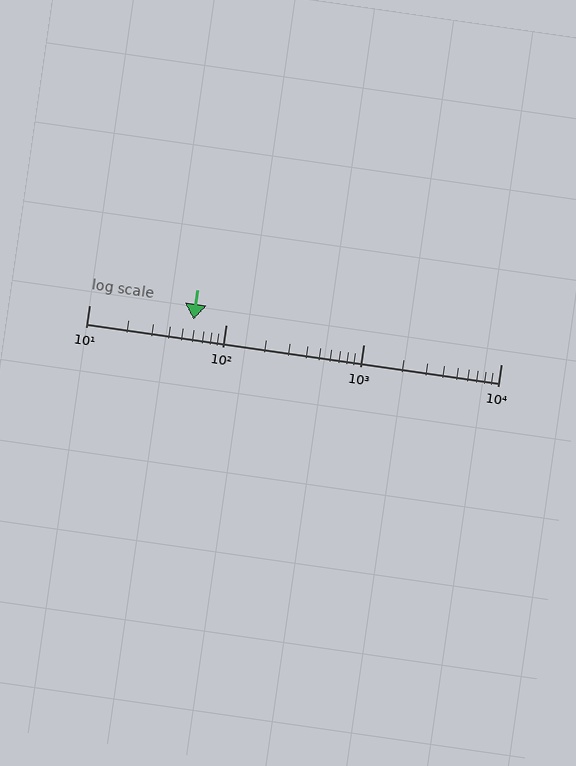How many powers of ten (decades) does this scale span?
The scale spans 3 decades, from 10 to 10000.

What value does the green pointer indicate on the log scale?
The pointer indicates approximately 58.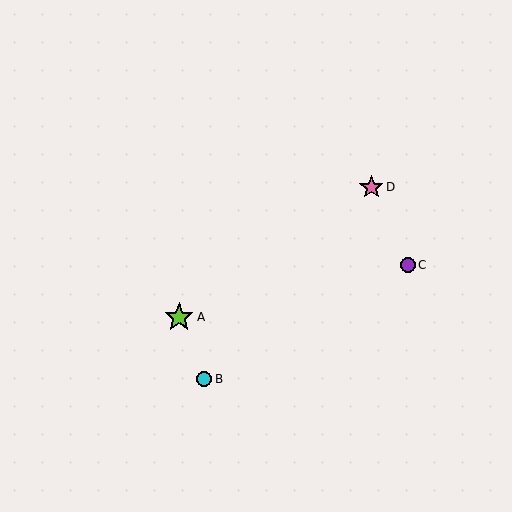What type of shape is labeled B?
Shape B is a cyan circle.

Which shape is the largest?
The lime star (labeled A) is the largest.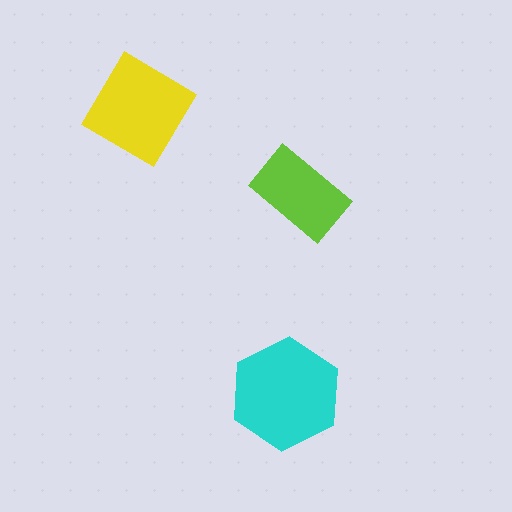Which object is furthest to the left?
The yellow diamond is leftmost.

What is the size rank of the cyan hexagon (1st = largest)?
1st.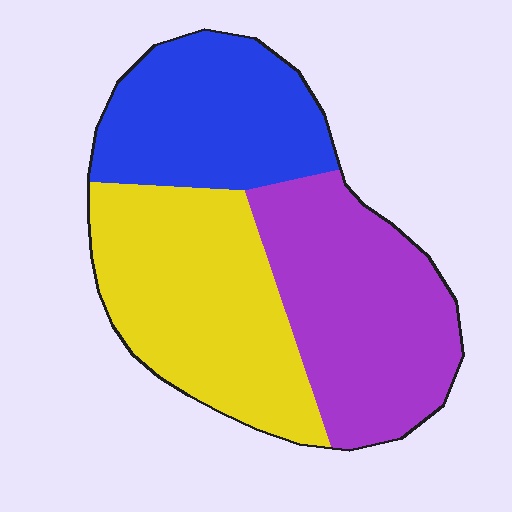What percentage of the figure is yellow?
Yellow covers about 35% of the figure.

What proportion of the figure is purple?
Purple covers about 35% of the figure.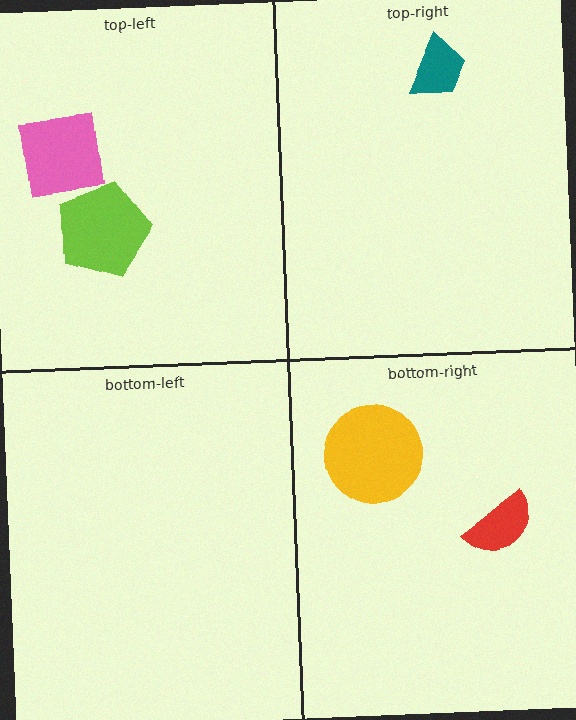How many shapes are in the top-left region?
2.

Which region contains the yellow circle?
The bottom-right region.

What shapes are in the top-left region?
The pink square, the lime pentagon.